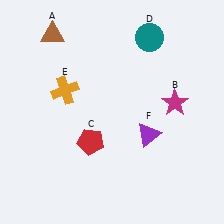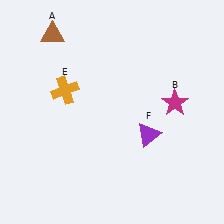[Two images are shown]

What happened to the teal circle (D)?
The teal circle (D) was removed in Image 2. It was in the top-right area of Image 1.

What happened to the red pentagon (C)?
The red pentagon (C) was removed in Image 2. It was in the bottom-left area of Image 1.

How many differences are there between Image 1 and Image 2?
There are 2 differences between the two images.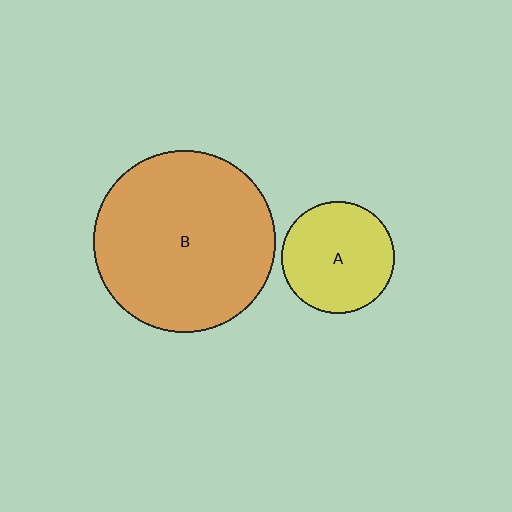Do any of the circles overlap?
No, none of the circles overlap.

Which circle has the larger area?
Circle B (orange).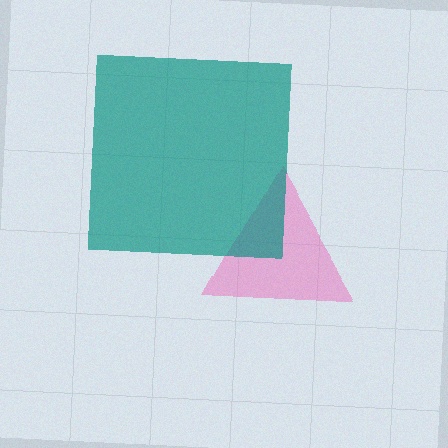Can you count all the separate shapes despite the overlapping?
Yes, there are 2 separate shapes.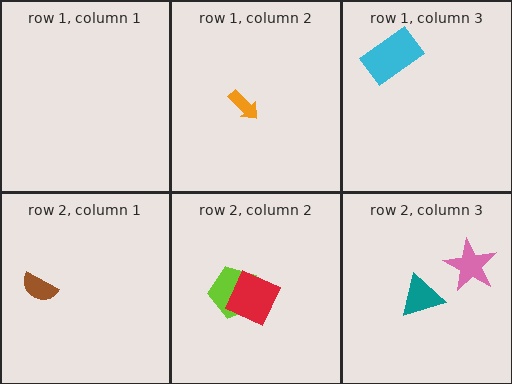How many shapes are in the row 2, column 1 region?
1.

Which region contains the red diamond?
The row 2, column 2 region.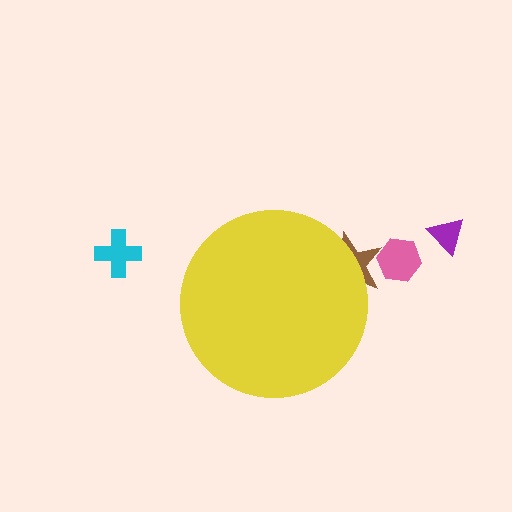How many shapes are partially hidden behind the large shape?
1 shape is partially hidden.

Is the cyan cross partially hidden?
No, the cyan cross is fully visible.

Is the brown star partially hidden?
Yes, the brown star is partially hidden behind the yellow circle.